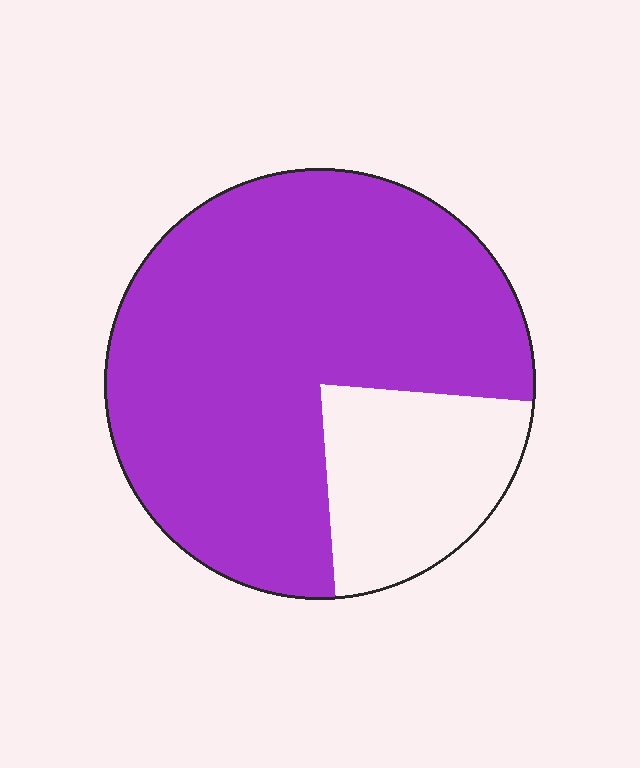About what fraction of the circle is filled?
About four fifths (4/5).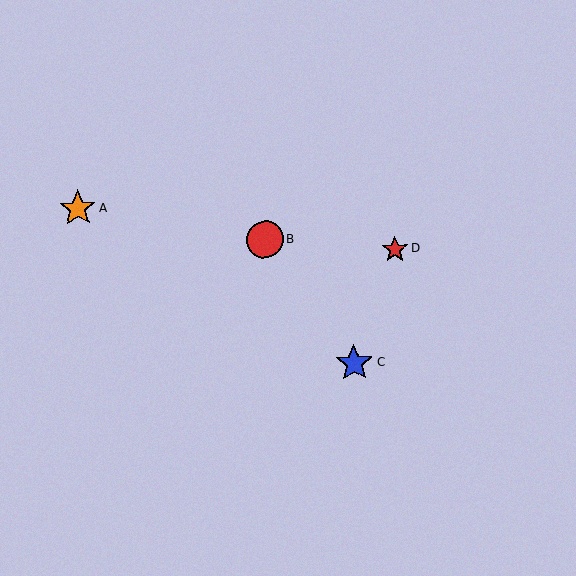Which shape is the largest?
The blue star (labeled C) is the largest.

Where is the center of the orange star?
The center of the orange star is at (78, 208).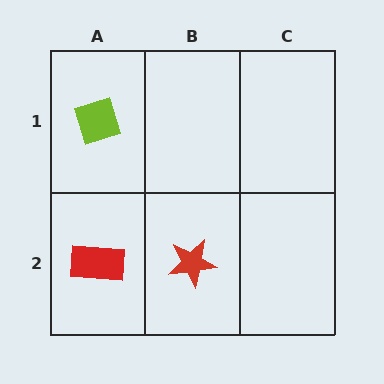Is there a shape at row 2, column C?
No, that cell is empty.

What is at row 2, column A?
A red rectangle.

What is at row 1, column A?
A lime diamond.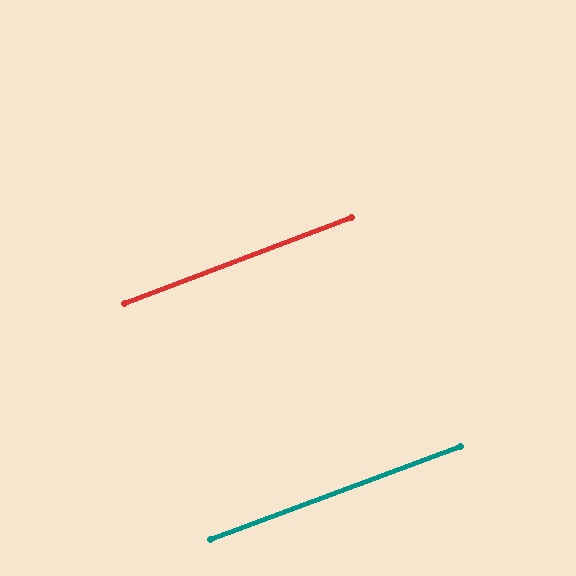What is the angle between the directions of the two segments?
Approximately 0 degrees.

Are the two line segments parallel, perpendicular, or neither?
Parallel — their directions differ by only 0.2°.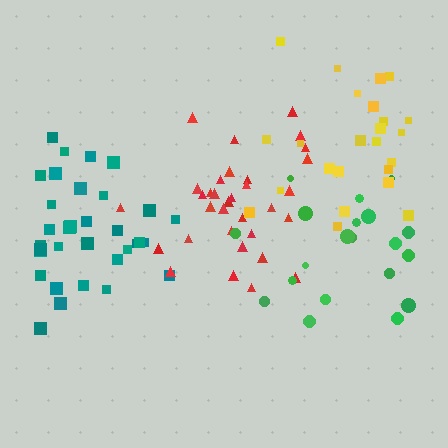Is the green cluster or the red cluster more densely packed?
Red.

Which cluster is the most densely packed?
Red.